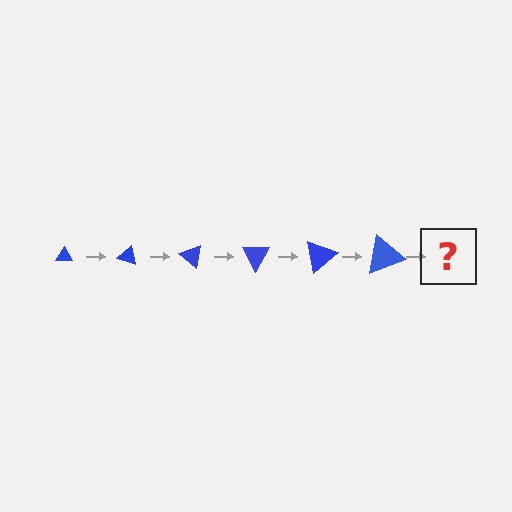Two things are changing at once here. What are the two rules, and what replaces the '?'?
The two rules are that the triangle grows larger each step and it rotates 20 degrees each step. The '?' should be a triangle, larger than the previous one and rotated 120 degrees from the start.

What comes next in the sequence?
The next element should be a triangle, larger than the previous one and rotated 120 degrees from the start.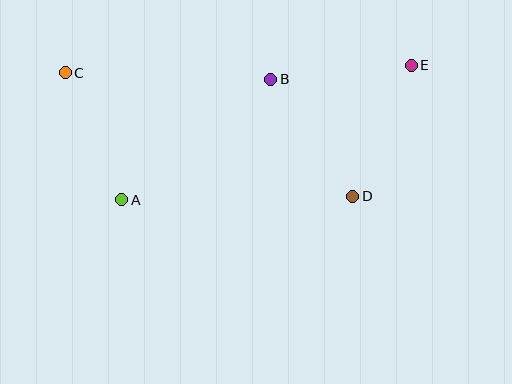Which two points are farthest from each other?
Points C and E are farthest from each other.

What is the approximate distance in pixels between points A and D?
The distance between A and D is approximately 231 pixels.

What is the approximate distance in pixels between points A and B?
The distance between A and B is approximately 192 pixels.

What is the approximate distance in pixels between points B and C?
The distance between B and C is approximately 206 pixels.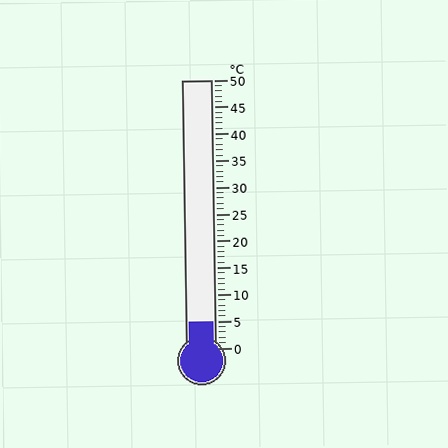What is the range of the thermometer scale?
The thermometer scale ranges from 0°C to 50°C.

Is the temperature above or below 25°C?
The temperature is below 25°C.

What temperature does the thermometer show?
The thermometer shows approximately 5°C.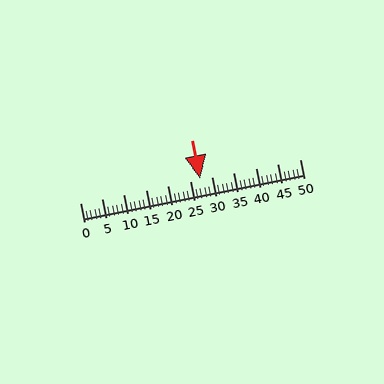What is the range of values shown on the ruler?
The ruler shows values from 0 to 50.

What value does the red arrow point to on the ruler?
The red arrow points to approximately 27.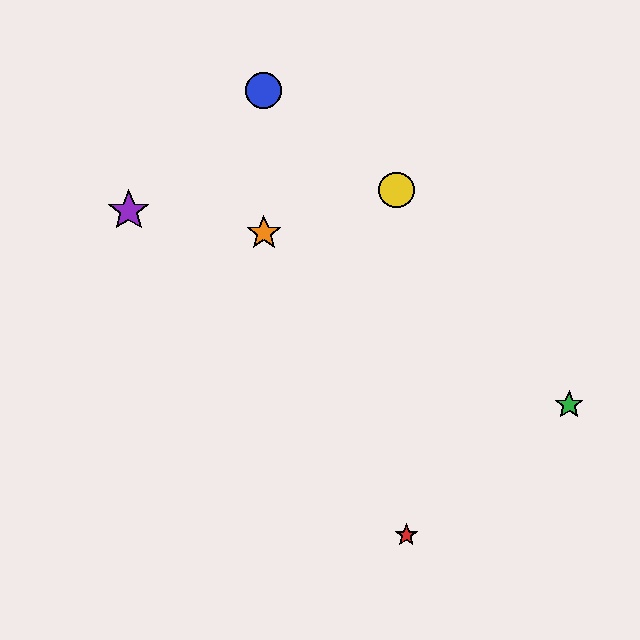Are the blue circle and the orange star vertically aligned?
Yes, both are at x≈264.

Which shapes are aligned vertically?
The blue circle, the orange star are aligned vertically.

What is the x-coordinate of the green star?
The green star is at x≈569.